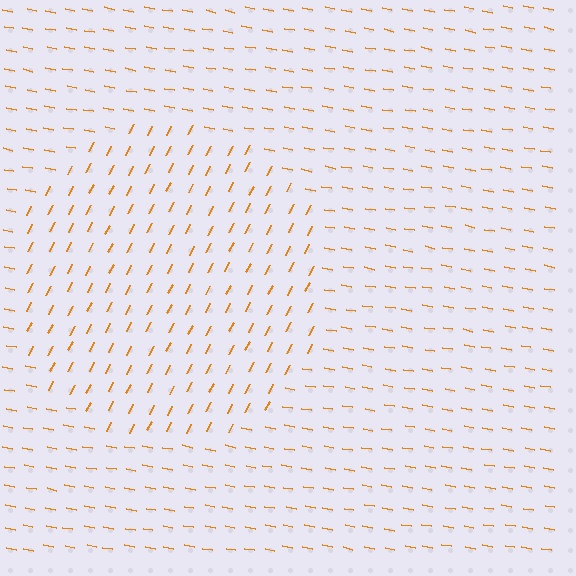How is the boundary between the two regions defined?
The boundary is defined purely by a change in line orientation (approximately 73 degrees difference). All lines are the same color and thickness.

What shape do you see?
I see a circle.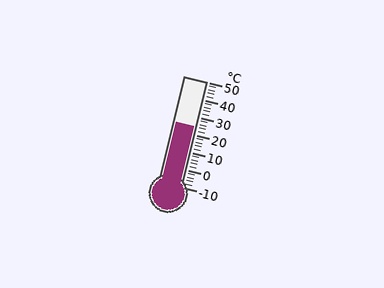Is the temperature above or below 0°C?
The temperature is above 0°C.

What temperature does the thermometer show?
The thermometer shows approximately 24°C.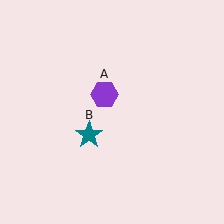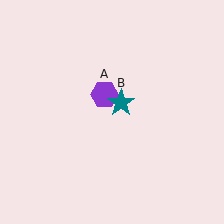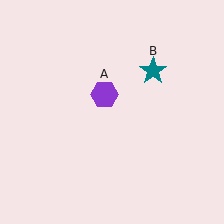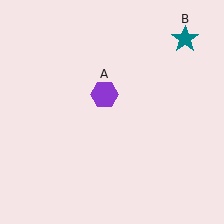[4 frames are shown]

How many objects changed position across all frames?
1 object changed position: teal star (object B).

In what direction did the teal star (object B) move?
The teal star (object B) moved up and to the right.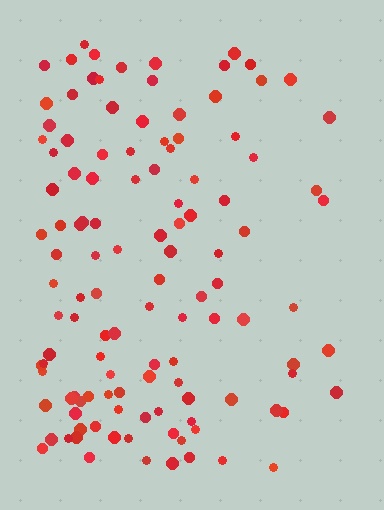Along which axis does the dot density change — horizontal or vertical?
Horizontal.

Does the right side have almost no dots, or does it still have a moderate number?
Still a moderate number, just noticeably fewer than the left.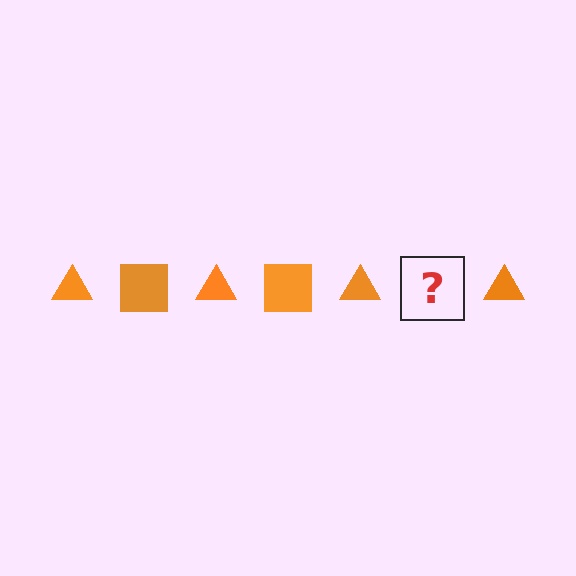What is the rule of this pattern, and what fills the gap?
The rule is that the pattern cycles through triangle, square shapes in orange. The gap should be filled with an orange square.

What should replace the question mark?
The question mark should be replaced with an orange square.